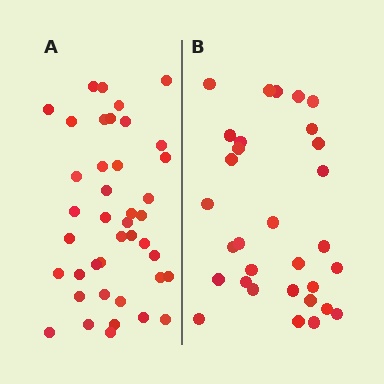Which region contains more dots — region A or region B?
Region A (the left region) has more dots.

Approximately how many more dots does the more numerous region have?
Region A has roughly 10 or so more dots than region B.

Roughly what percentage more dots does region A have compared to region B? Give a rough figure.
About 30% more.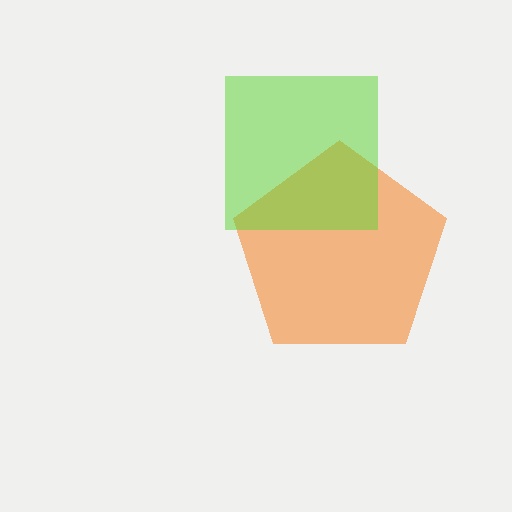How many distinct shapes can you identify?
There are 2 distinct shapes: an orange pentagon, a lime square.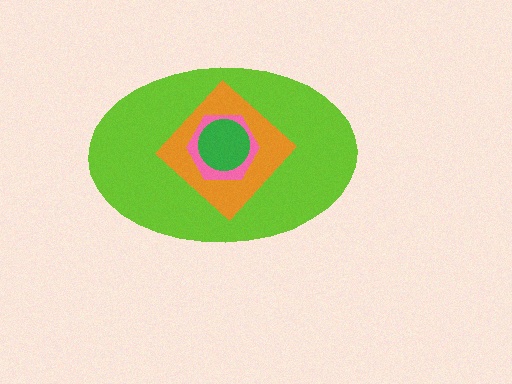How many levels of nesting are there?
4.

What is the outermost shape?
The lime ellipse.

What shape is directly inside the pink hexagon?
The green circle.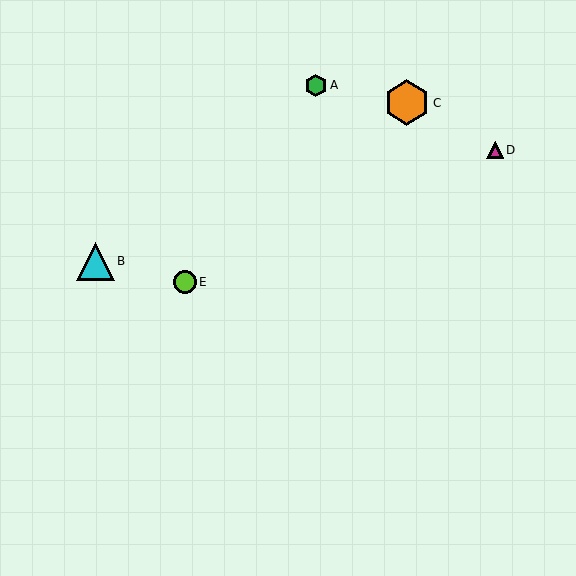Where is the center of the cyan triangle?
The center of the cyan triangle is at (95, 261).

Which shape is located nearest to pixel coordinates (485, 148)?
The magenta triangle (labeled D) at (495, 150) is nearest to that location.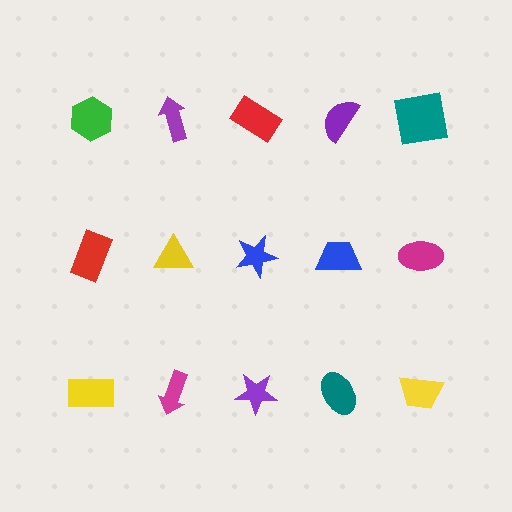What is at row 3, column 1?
A yellow rectangle.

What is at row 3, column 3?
A purple star.